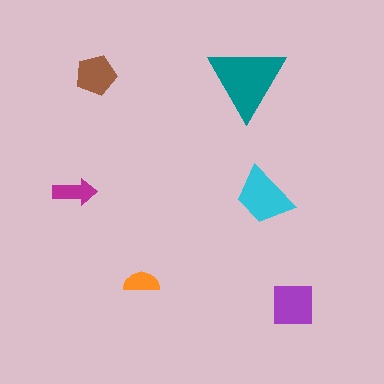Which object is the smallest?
The orange semicircle.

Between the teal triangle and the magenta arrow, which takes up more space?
The teal triangle.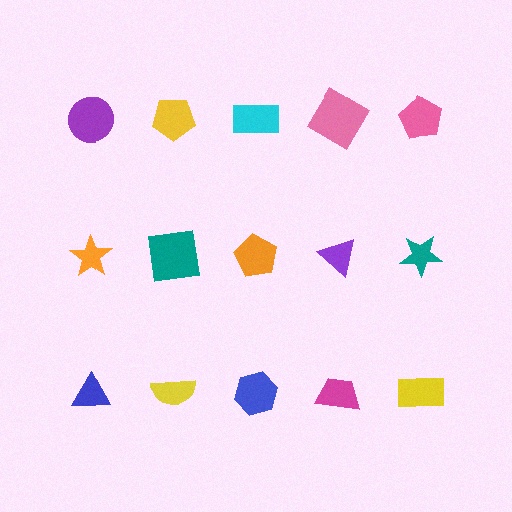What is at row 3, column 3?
A blue hexagon.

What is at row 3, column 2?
A yellow semicircle.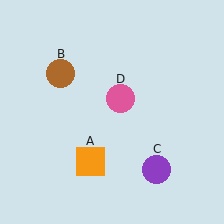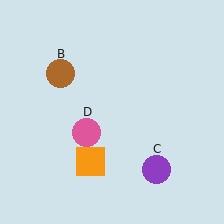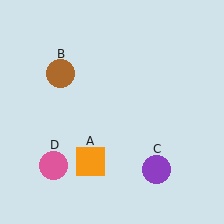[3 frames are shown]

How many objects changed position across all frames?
1 object changed position: pink circle (object D).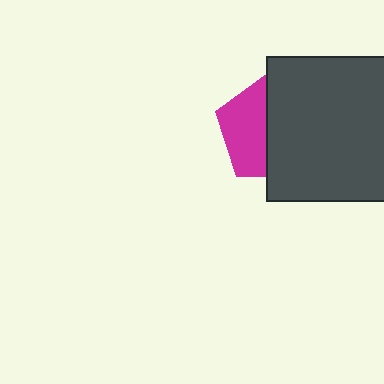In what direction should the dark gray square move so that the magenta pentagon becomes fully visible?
The dark gray square should move right. That is the shortest direction to clear the overlap and leave the magenta pentagon fully visible.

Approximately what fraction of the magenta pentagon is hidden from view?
Roughly 57% of the magenta pentagon is hidden behind the dark gray square.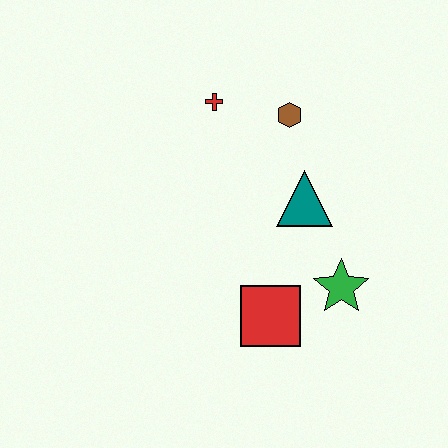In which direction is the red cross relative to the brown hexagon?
The red cross is to the left of the brown hexagon.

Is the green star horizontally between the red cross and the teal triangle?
No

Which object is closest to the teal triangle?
The brown hexagon is closest to the teal triangle.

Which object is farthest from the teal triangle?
The red cross is farthest from the teal triangle.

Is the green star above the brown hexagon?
No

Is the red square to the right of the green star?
No